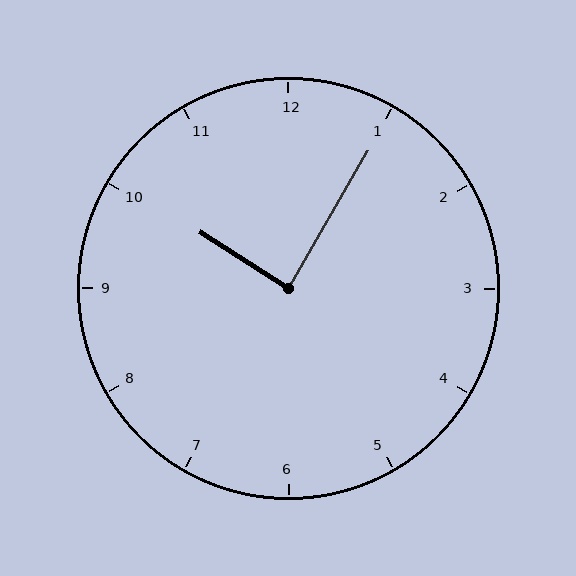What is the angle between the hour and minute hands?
Approximately 88 degrees.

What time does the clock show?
10:05.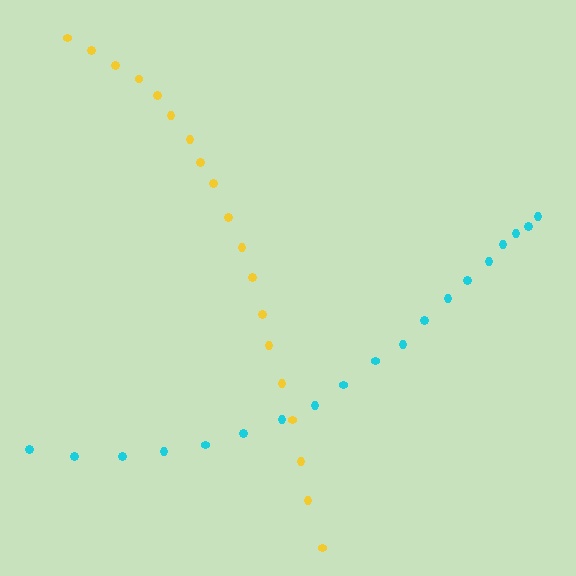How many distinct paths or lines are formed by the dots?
There are 2 distinct paths.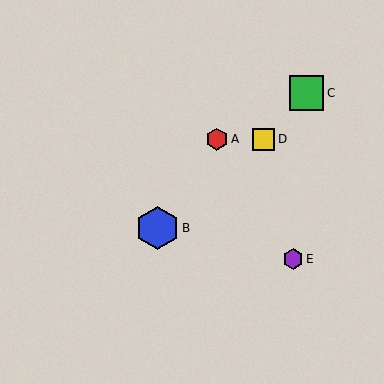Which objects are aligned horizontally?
Objects A, D are aligned horizontally.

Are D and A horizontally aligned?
Yes, both are at y≈139.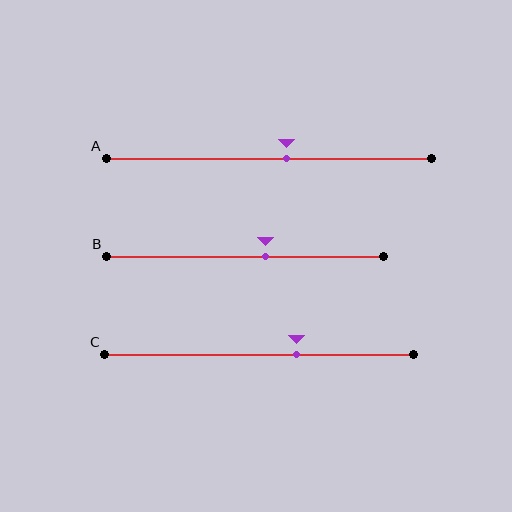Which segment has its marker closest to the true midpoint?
Segment A has its marker closest to the true midpoint.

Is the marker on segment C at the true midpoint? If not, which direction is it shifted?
No, the marker on segment C is shifted to the right by about 12% of the segment length.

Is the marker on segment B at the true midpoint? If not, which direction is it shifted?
No, the marker on segment B is shifted to the right by about 7% of the segment length.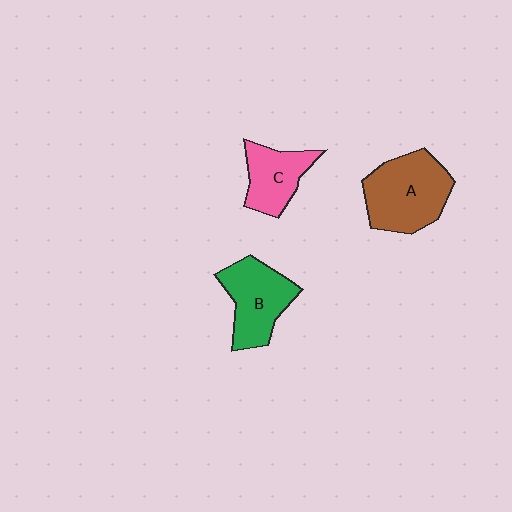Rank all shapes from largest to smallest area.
From largest to smallest: A (brown), B (green), C (pink).